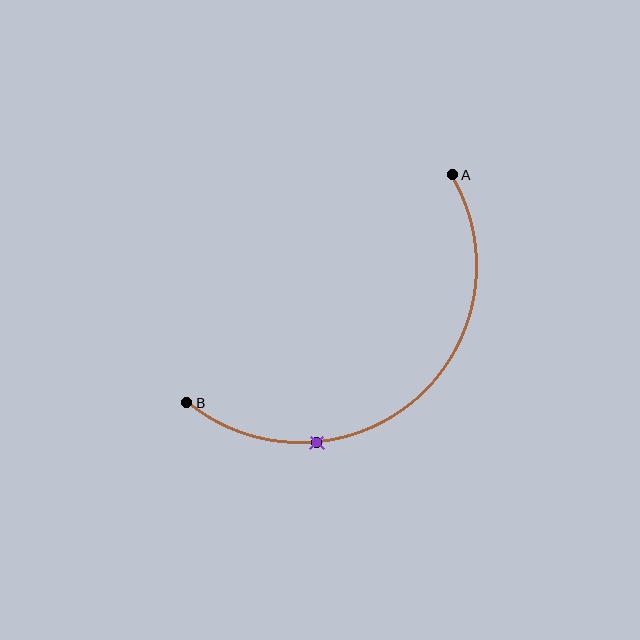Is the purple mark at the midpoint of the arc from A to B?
No. The purple mark lies on the arc but is closer to endpoint B. The arc midpoint would be at the point on the curve equidistant along the arc from both A and B.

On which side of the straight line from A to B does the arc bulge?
The arc bulges below and to the right of the straight line connecting A and B.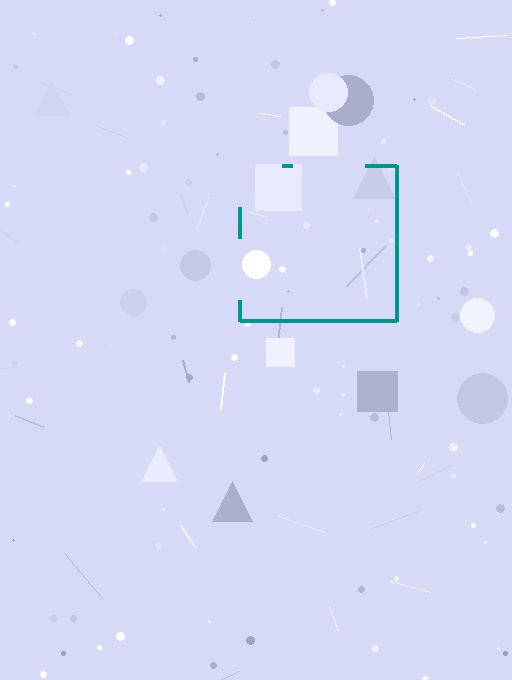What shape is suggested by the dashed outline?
The dashed outline suggests a square.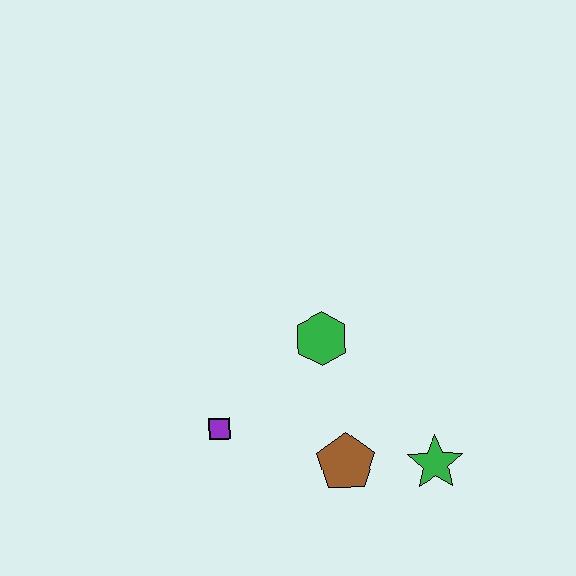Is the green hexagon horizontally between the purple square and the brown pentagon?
Yes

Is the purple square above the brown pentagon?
Yes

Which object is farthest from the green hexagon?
The green star is farthest from the green hexagon.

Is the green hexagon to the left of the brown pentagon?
Yes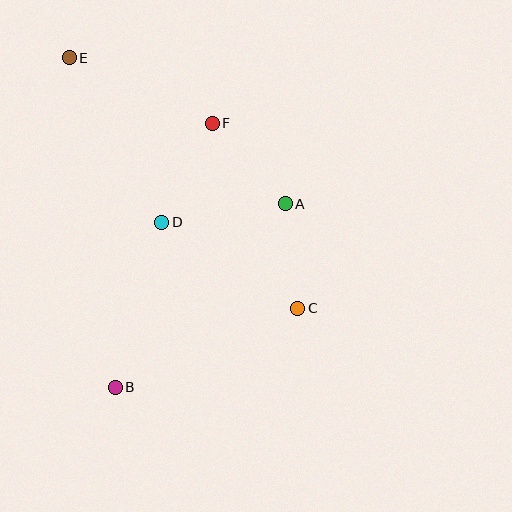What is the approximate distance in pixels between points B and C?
The distance between B and C is approximately 199 pixels.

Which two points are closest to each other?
Points A and C are closest to each other.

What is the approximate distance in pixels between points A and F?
The distance between A and F is approximately 109 pixels.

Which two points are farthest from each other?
Points C and E are farthest from each other.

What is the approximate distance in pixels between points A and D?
The distance between A and D is approximately 125 pixels.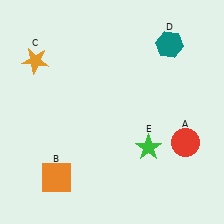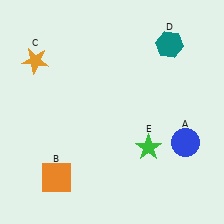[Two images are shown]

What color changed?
The circle (A) changed from red in Image 1 to blue in Image 2.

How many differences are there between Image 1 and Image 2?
There is 1 difference between the two images.